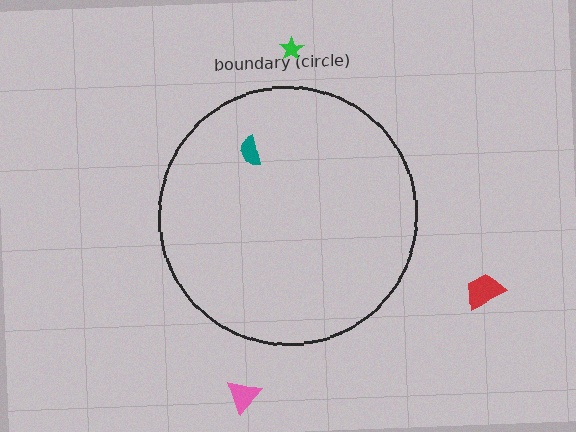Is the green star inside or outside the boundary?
Outside.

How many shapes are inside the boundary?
1 inside, 3 outside.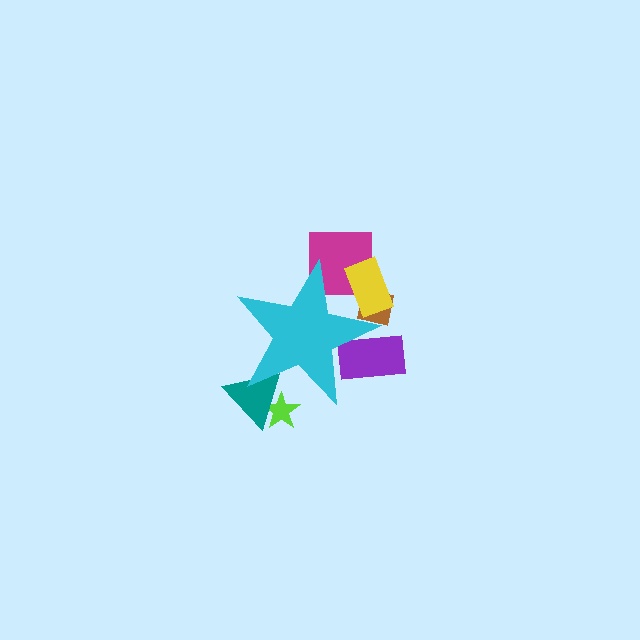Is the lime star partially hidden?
Yes, the lime star is partially hidden behind the cyan star.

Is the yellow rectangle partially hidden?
Yes, the yellow rectangle is partially hidden behind the cyan star.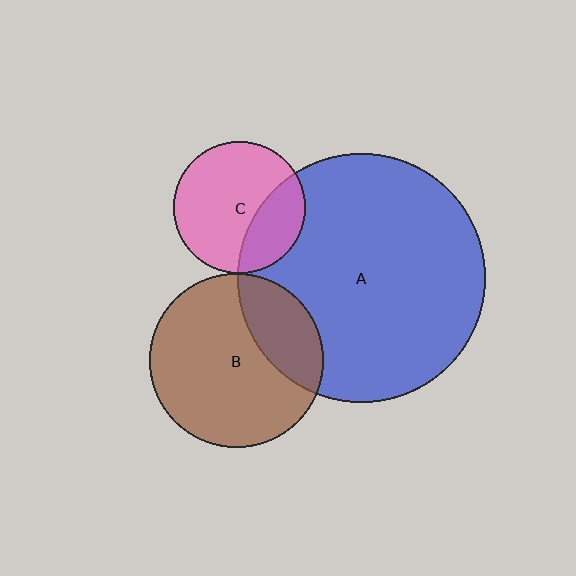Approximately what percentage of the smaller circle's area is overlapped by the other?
Approximately 30%.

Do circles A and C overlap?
Yes.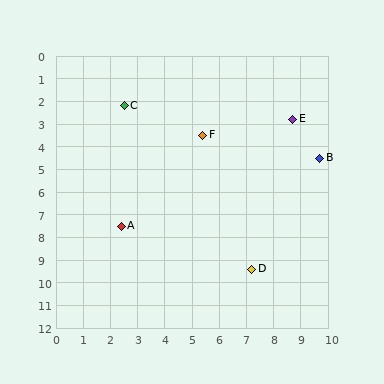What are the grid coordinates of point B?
Point B is at approximately (9.7, 4.5).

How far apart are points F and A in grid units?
Points F and A are about 5.0 grid units apart.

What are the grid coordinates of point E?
Point E is at approximately (8.7, 2.8).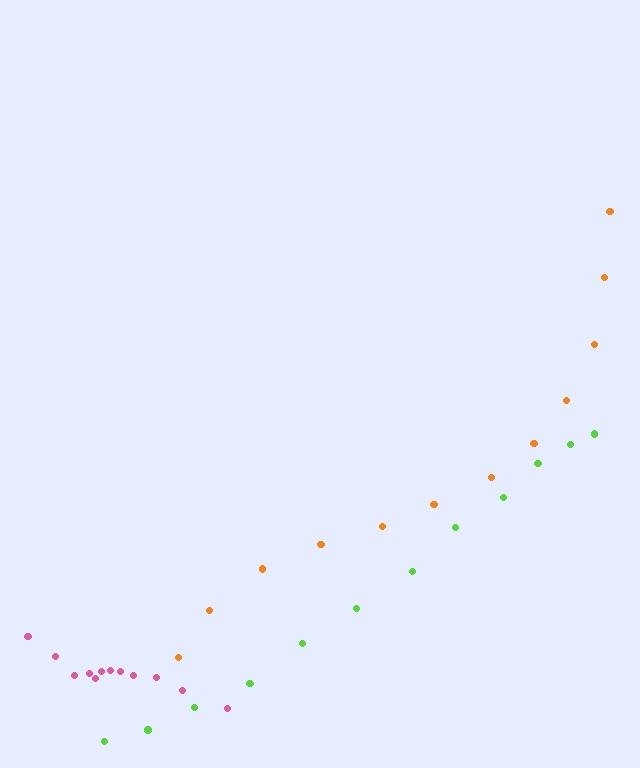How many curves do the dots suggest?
There are 3 distinct paths.